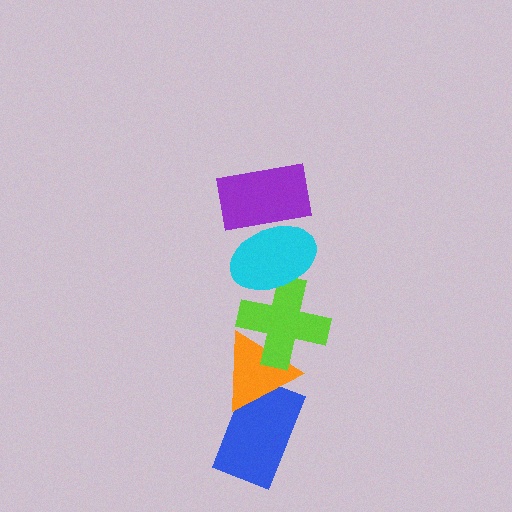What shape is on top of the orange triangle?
The lime cross is on top of the orange triangle.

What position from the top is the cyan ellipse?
The cyan ellipse is 2nd from the top.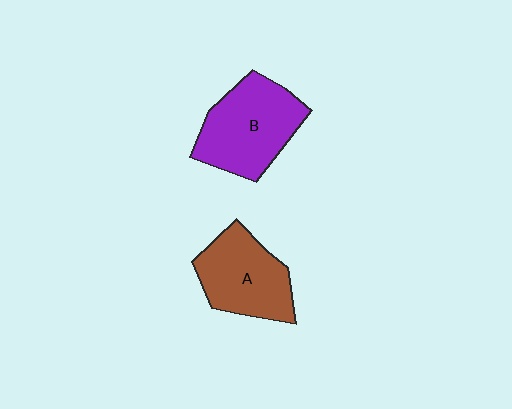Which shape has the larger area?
Shape B (purple).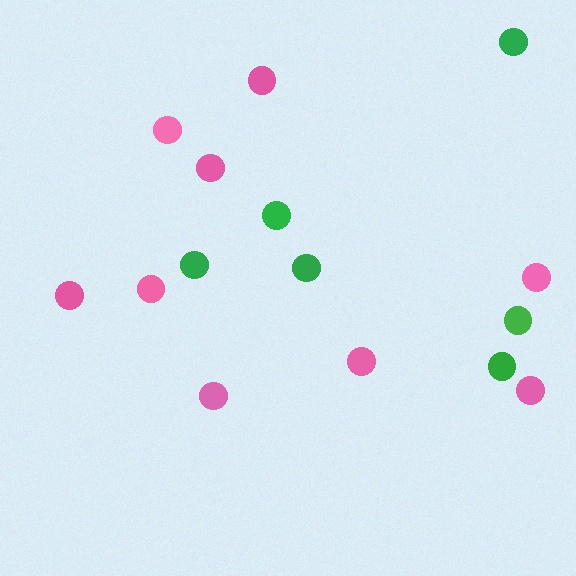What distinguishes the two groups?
There are 2 groups: one group of green circles (6) and one group of pink circles (9).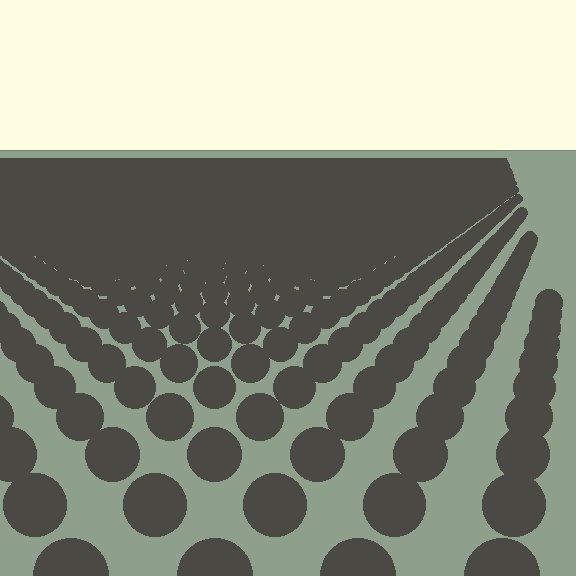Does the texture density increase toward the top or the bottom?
Density increases toward the top.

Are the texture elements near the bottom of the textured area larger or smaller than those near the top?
Larger. Near the bottom, elements are closer to the viewer and appear at a bigger on-screen size.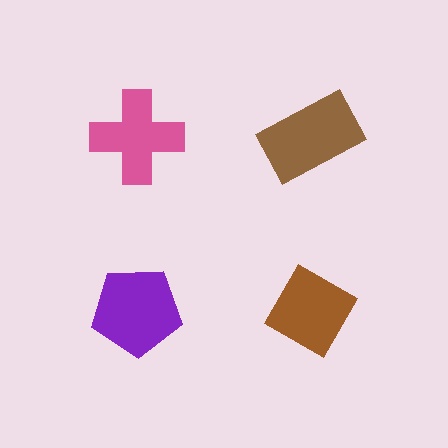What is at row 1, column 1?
A pink cross.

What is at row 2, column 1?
A purple pentagon.